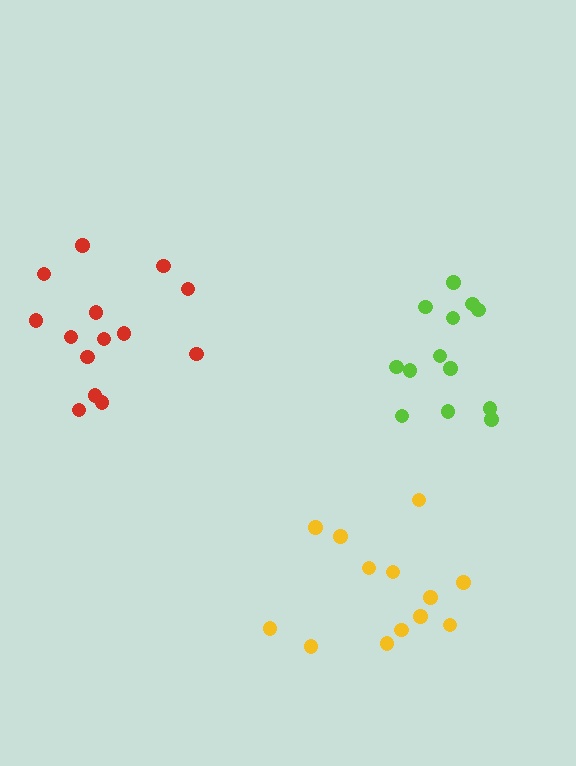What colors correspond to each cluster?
The clusters are colored: yellow, red, lime.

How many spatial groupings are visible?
There are 3 spatial groupings.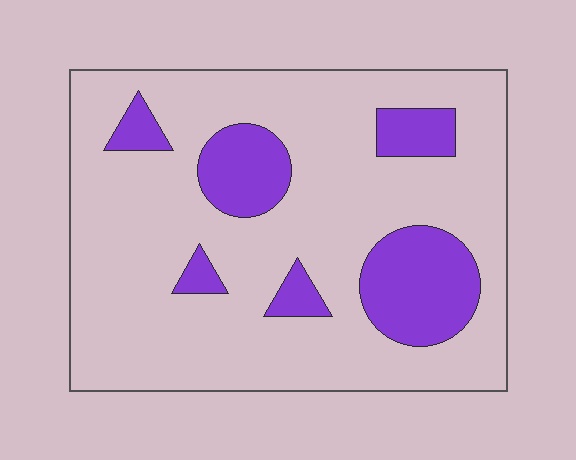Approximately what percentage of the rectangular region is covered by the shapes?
Approximately 20%.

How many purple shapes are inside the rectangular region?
6.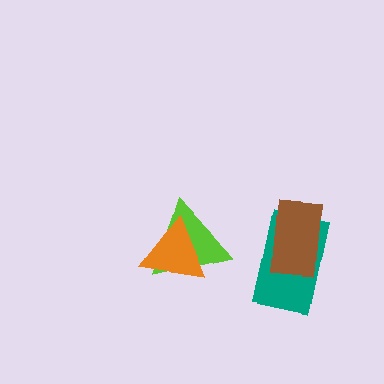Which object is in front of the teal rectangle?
The brown rectangle is in front of the teal rectangle.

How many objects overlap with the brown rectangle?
1 object overlaps with the brown rectangle.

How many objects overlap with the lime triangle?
1 object overlaps with the lime triangle.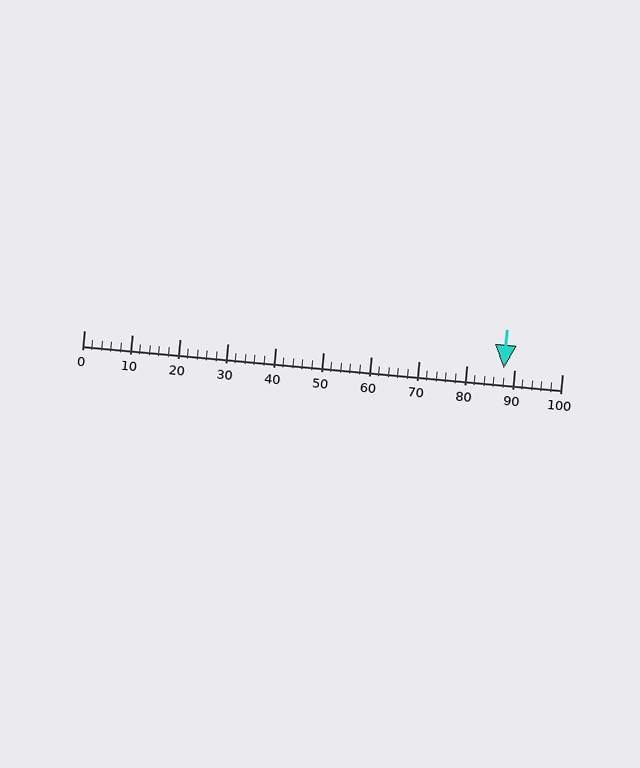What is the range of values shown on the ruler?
The ruler shows values from 0 to 100.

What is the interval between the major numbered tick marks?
The major tick marks are spaced 10 units apart.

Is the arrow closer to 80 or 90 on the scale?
The arrow is closer to 90.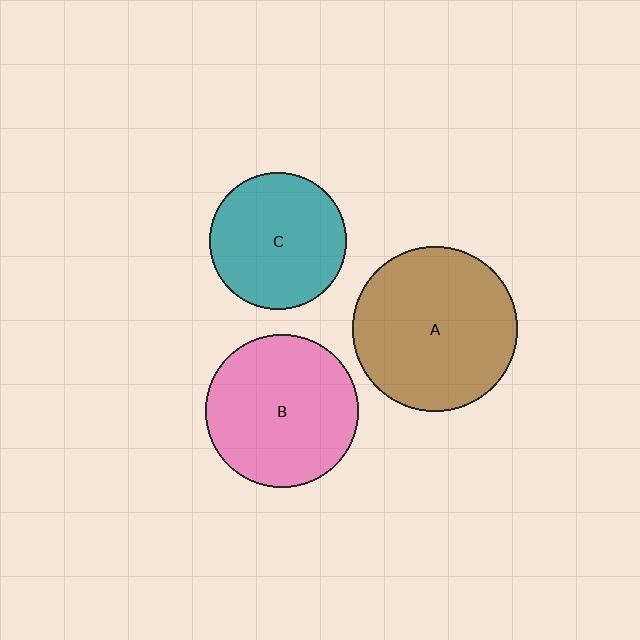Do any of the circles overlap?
No, none of the circles overlap.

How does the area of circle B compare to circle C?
Approximately 1.2 times.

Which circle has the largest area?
Circle A (brown).